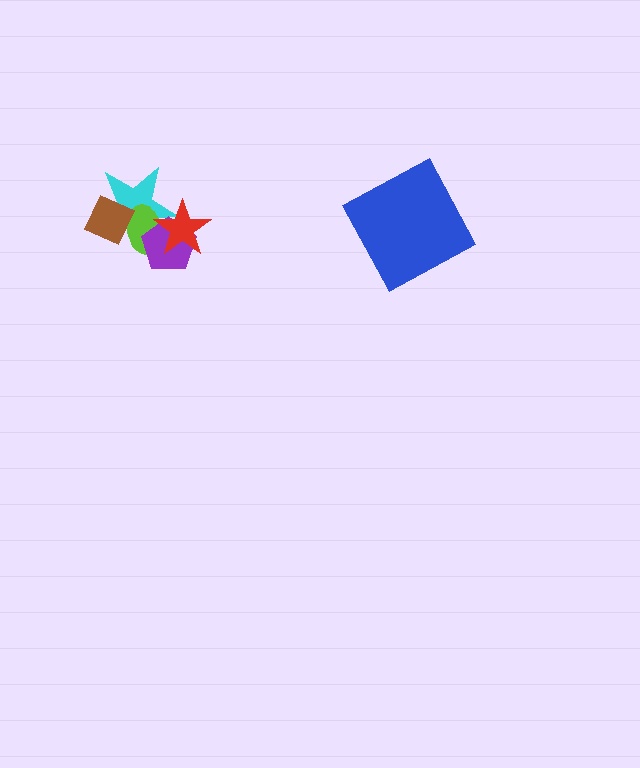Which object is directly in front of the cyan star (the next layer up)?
The lime ellipse is directly in front of the cyan star.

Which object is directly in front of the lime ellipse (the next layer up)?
The brown diamond is directly in front of the lime ellipse.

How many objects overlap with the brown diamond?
2 objects overlap with the brown diamond.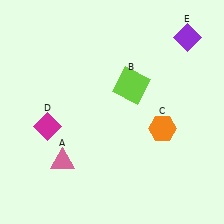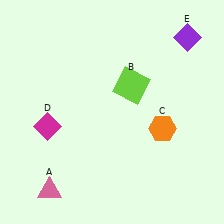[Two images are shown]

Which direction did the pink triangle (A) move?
The pink triangle (A) moved down.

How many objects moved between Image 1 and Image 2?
1 object moved between the two images.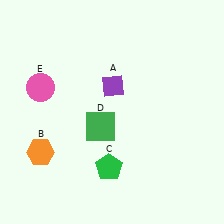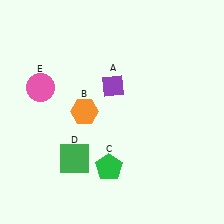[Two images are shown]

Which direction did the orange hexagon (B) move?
The orange hexagon (B) moved right.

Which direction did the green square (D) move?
The green square (D) moved down.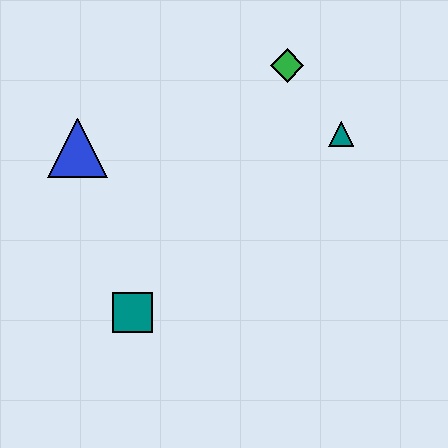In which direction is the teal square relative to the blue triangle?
The teal square is below the blue triangle.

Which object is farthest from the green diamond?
The teal square is farthest from the green diamond.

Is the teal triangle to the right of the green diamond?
Yes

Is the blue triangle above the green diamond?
No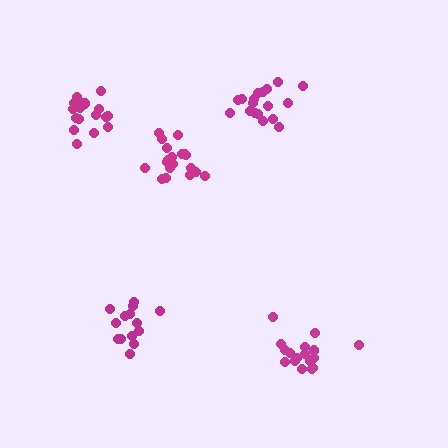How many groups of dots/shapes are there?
There are 5 groups.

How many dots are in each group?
Group 1: 18 dots, Group 2: 18 dots, Group 3: 18 dots, Group 4: 14 dots, Group 5: 19 dots (87 total).